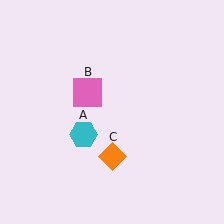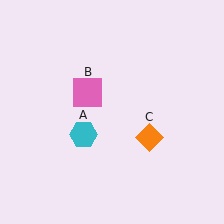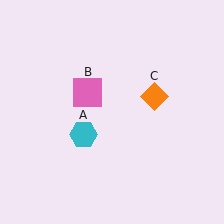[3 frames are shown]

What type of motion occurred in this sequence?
The orange diamond (object C) rotated counterclockwise around the center of the scene.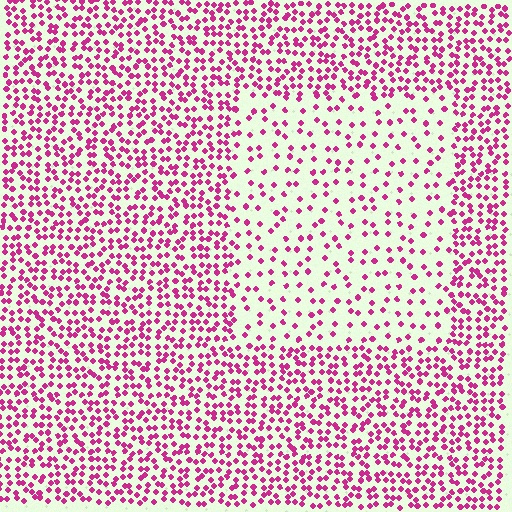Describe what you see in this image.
The image contains small magenta elements arranged at two different densities. A rectangle-shaped region is visible where the elements are less densely packed than the surrounding area.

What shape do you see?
I see a rectangle.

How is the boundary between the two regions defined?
The boundary is defined by a change in element density (approximately 2.4x ratio). All elements are the same color, size, and shape.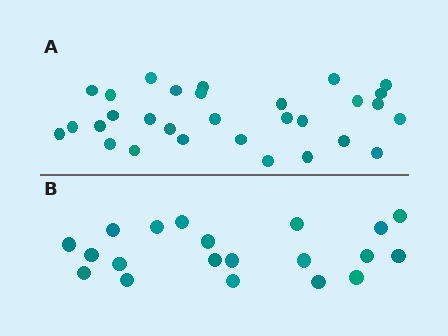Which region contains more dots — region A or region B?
Region A (the top region) has more dots.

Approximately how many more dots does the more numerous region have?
Region A has roughly 10 or so more dots than region B.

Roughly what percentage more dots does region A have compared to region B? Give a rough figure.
About 50% more.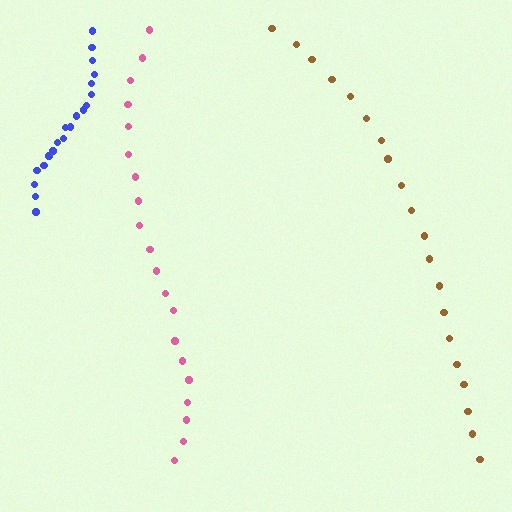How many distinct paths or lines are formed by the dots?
There are 3 distinct paths.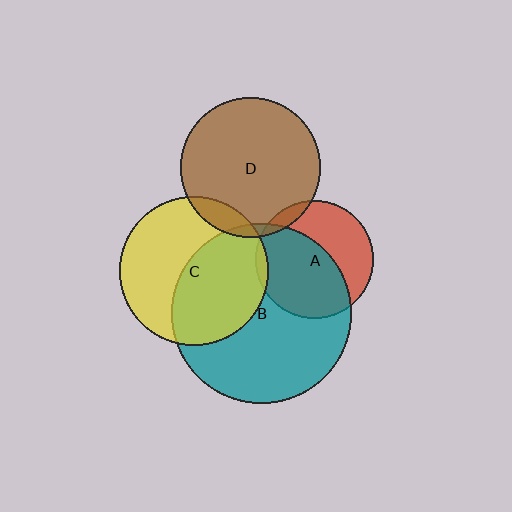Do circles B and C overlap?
Yes.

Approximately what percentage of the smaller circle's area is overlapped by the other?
Approximately 50%.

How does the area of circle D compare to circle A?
Approximately 1.4 times.